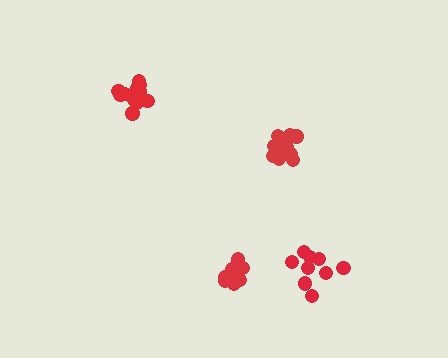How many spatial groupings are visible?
There are 4 spatial groupings.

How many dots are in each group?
Group 1: 13 dots, Group 2: 12 dots, Group 3: 9 dots, Group 4: 8 dots (42 total).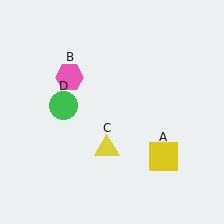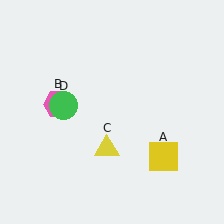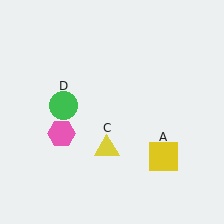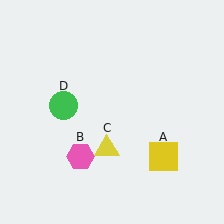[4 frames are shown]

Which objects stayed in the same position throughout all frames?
Yellow square (object A) and yellow triangle (object C) and green circle (object D) remained stationary.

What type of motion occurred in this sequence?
The pink hexagon (object B) rotated counterclockwise around the center of the scene.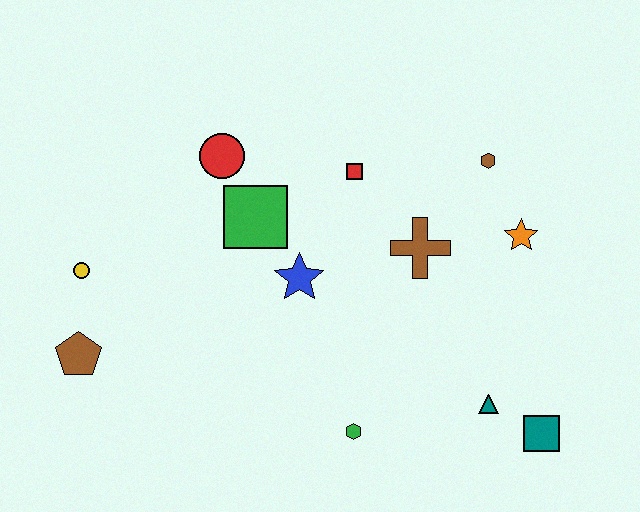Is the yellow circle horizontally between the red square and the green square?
No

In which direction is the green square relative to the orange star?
The green square is to the left of the orange star.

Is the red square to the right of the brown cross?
No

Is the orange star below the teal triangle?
No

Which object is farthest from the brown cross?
The brown pentagon is farthest from the brown cross.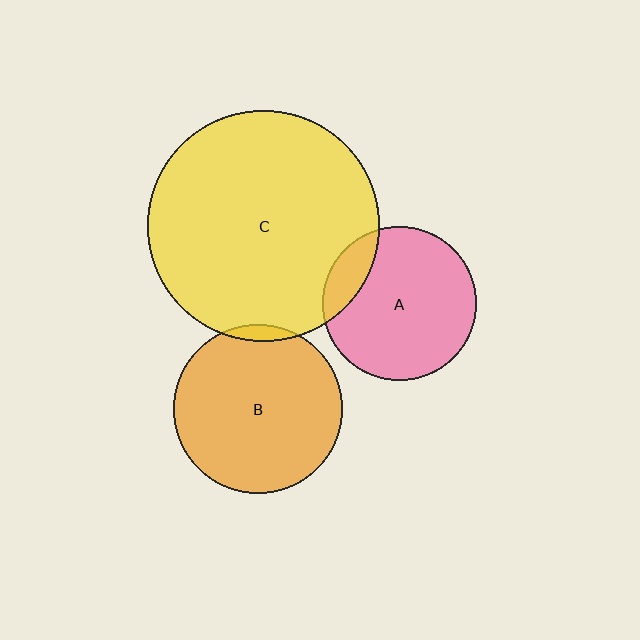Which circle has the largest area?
Circle C (yellow).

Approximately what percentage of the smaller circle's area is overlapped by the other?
Approximately 5%.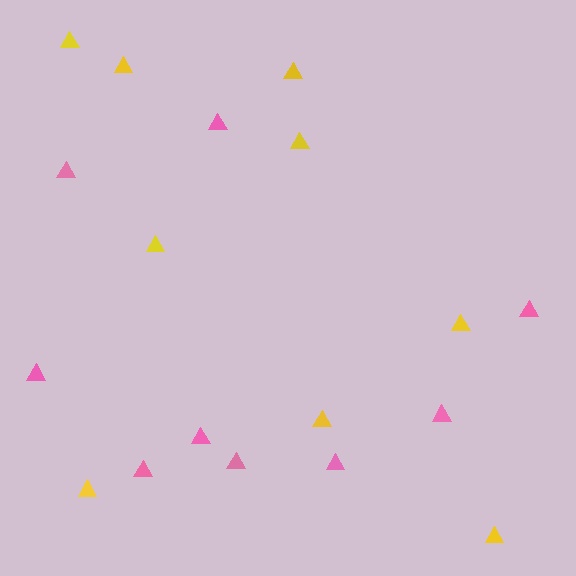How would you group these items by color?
There are 2 groups: one group of yellow triangles (9) and one group of pink triangles (9).